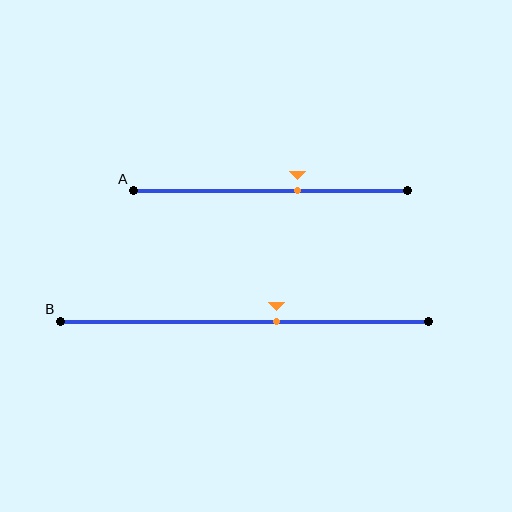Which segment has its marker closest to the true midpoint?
Segment B has its marker closest to the true midpoint.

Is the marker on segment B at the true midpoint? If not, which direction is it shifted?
No, the marker on segment B is shifted to the right by about 9% of the segment length.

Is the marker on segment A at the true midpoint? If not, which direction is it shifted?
No, the marker on segment A is shifted to the right by about 10% of the segment length.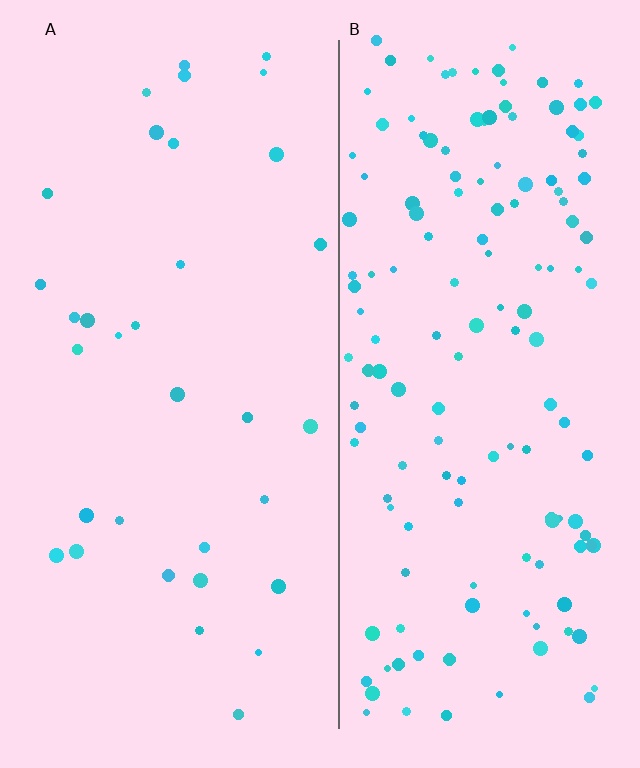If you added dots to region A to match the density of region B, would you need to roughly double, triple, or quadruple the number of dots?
Approximately quadruple.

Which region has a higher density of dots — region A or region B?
B (the right).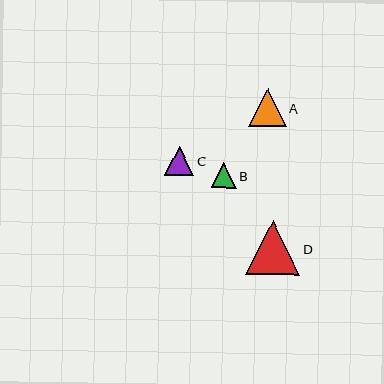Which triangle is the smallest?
Triangle B is the smallest with a size of approximately 25 pixels.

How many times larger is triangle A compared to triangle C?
Triangle A is approximately 1.3 times the size of triangle C.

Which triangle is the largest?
Triangle D is the largest with a size of approximately 54 pixels.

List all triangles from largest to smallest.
From largest to smallest: D, A, C, B.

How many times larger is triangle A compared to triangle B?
Triangle A is approximately 1.5 times the size of triangle B.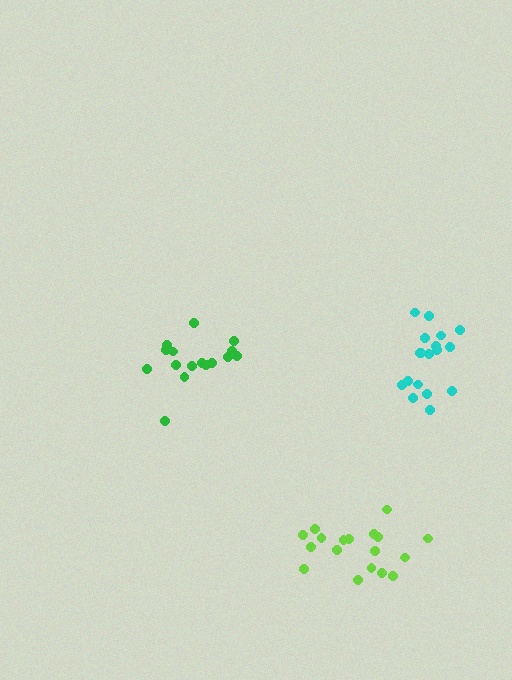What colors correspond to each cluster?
The clusters are colored: lime, green, cyan.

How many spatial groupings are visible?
There are 3 spatial groupings.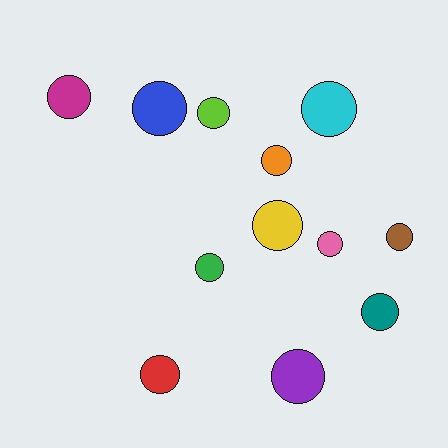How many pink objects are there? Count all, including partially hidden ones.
There is 1 pink object.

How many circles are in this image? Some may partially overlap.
There are 12 circles.